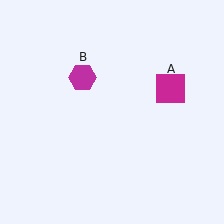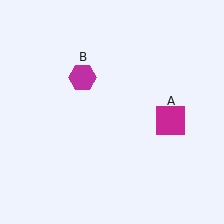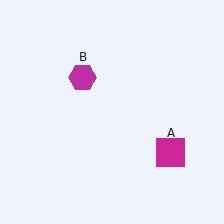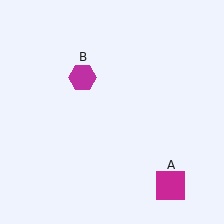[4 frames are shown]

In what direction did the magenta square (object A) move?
The magenta square (object A) moved down.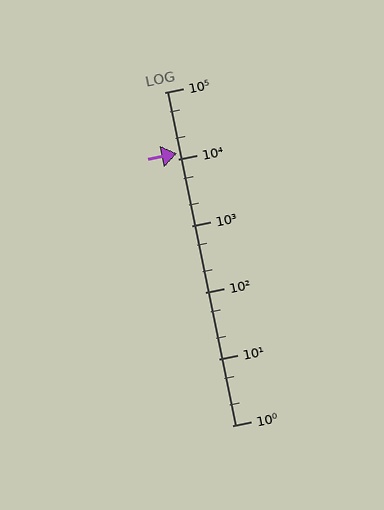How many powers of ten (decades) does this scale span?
The scale spans 5 decades, from 1 to 100000.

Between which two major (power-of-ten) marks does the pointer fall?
The pointer is between 10000 and 100000.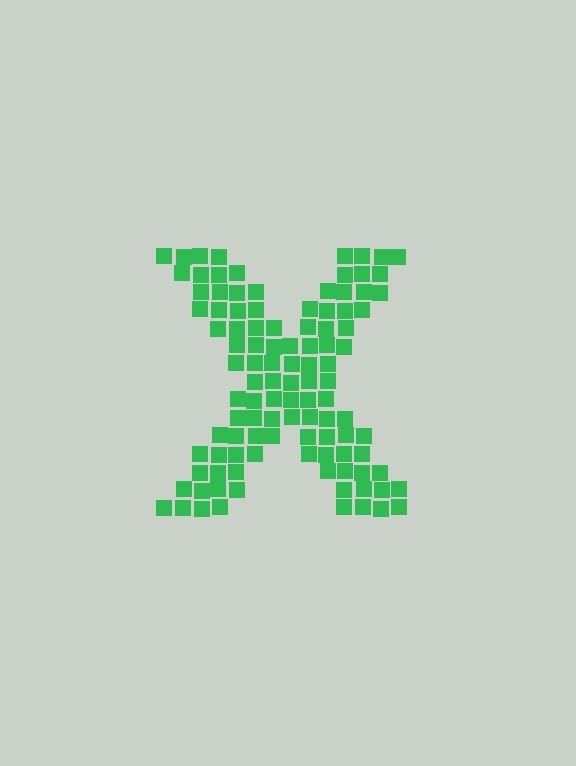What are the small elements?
The small elements are squares.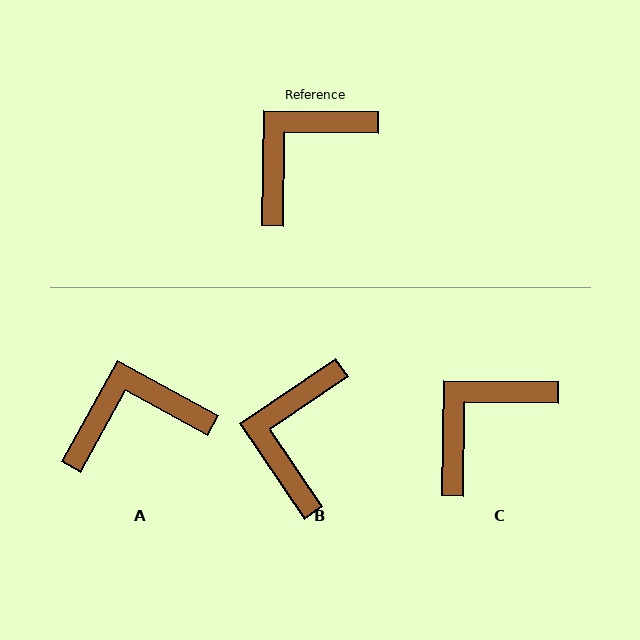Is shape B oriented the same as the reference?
No, it is off by about 35 degrees.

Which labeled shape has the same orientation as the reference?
C.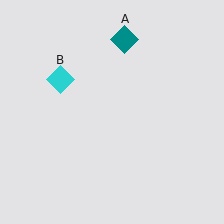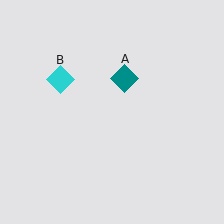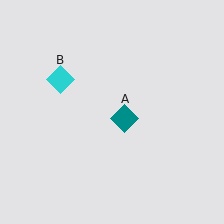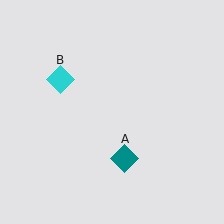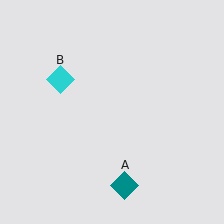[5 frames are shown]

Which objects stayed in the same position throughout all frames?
Cyan diamond (object B) remained stationary.